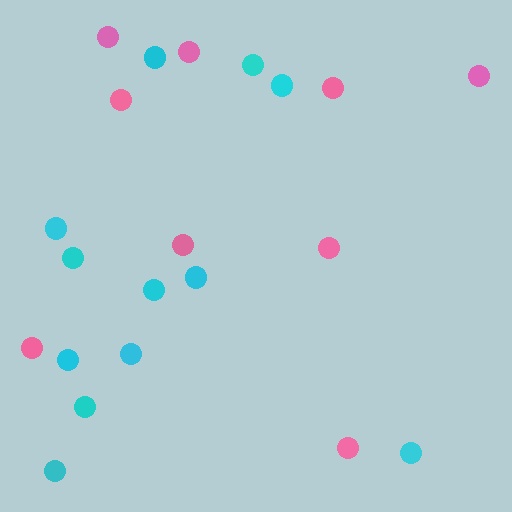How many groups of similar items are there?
There are 2 groups: one group of pink circles (9) and one group of cyan circles (12).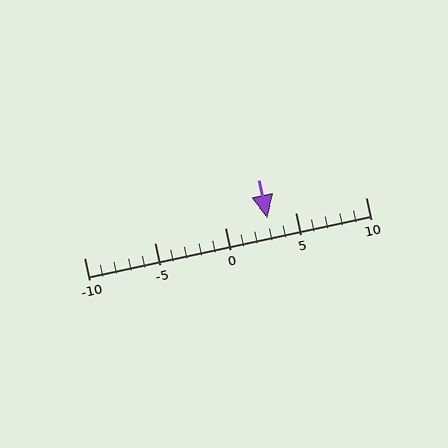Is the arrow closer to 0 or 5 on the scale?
The arrow is closer to 5.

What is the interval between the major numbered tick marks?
The major tick marks are spaced 5 units apart.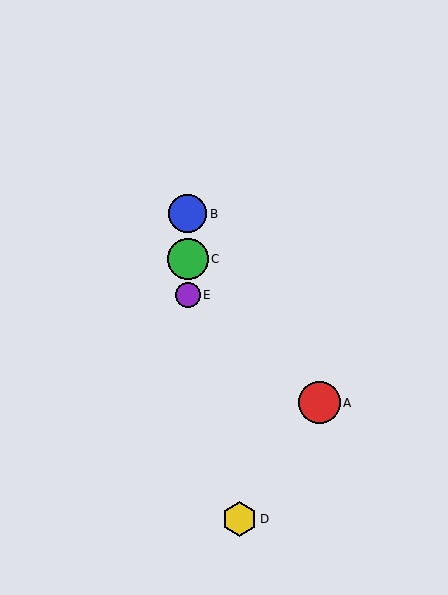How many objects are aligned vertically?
3 objects (B, C, E) are aligned vertically.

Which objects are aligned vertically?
Objects B, C, E are aligned vertically.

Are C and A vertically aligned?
No, C is at x≈188 and A is at x≈319.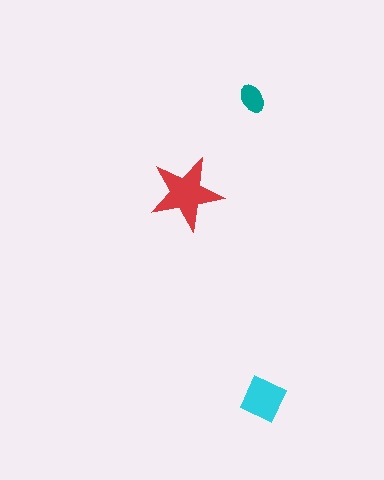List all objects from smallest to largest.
The teal ellipse, the cyan diamond, the red star.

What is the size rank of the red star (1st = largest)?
1st.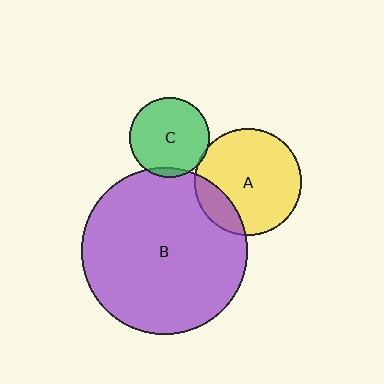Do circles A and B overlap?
Yes.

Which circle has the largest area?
Circle B (purple).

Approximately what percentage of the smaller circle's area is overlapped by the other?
Approximately 15%.